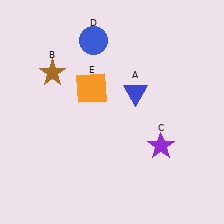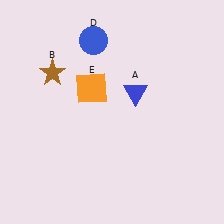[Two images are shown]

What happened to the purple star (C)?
The purple star (C) was removed in Image 2. It was in the bottom-right area of Image 1.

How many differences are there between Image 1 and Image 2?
There is 1 difference between the two images.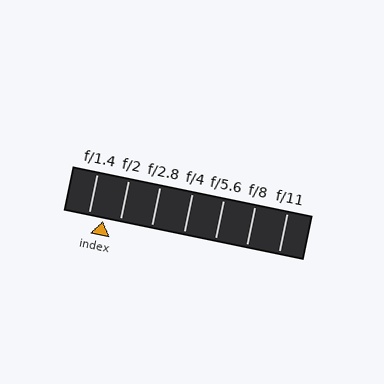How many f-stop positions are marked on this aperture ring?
There are 7 f-stop positions marked.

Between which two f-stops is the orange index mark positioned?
The index mark is between f/1.4 and f/2.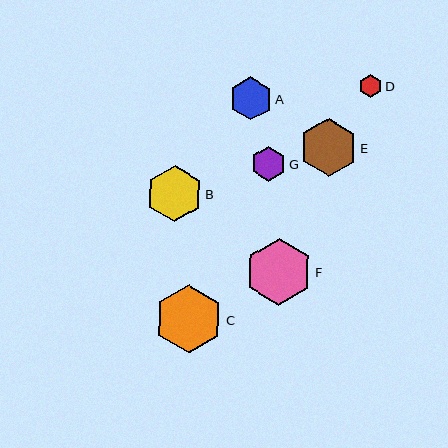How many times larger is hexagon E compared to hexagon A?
Hexagon E is approximately 1.3 times the size of hexagon A.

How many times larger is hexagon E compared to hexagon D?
Hexagon E is approximately 2.5 times the size of hexagon D.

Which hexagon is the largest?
Hexagon C is the largest with a size of approximately 68 pixels.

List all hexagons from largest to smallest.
From largest to smallest: C, F, E, B, A, G, D.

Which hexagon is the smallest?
Hexagon D is the smallest with a size of approximately 23 pixels.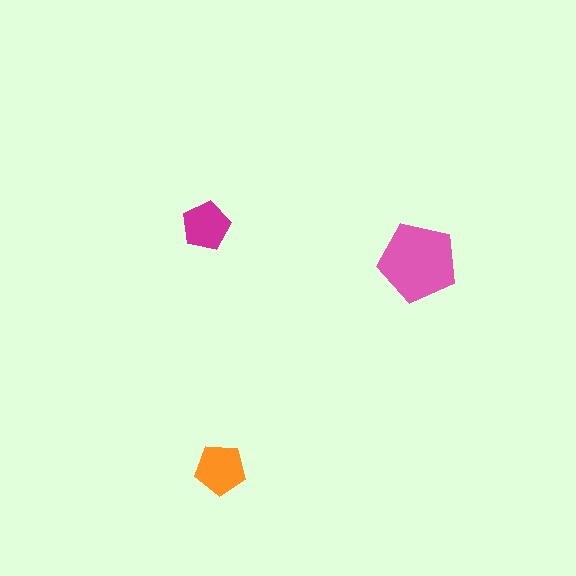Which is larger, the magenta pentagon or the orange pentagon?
The orange one.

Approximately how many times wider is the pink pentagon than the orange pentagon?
About 1.5 times wider.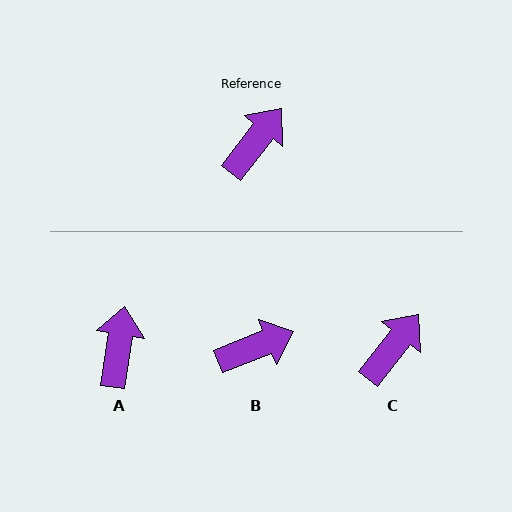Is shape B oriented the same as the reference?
No, it is off by about 31 degrees.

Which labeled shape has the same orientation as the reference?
C.